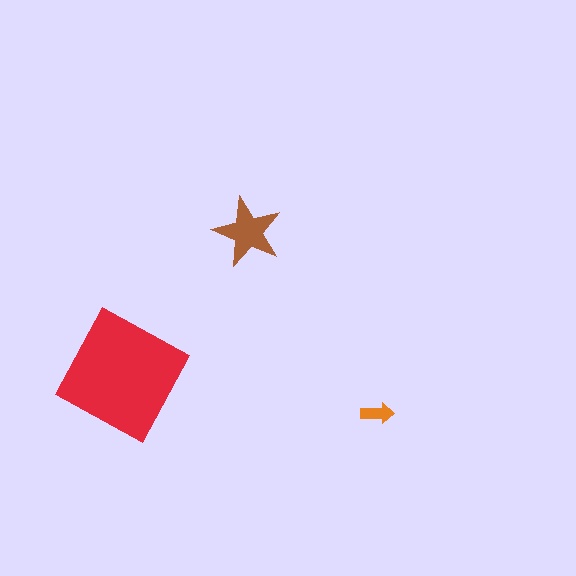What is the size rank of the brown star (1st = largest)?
2nd.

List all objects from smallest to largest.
The orange arrow, the brown star, the red square.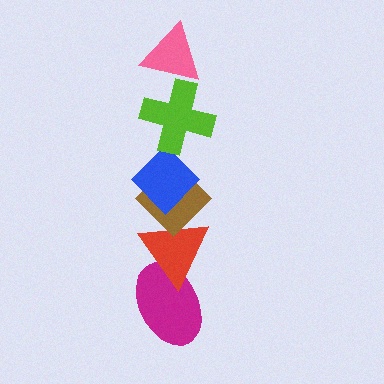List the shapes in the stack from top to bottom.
From top to bottom: the pink triangle, the lime cross, the blue diamond, the brown diamond, the red triangle, the magenta ellipse.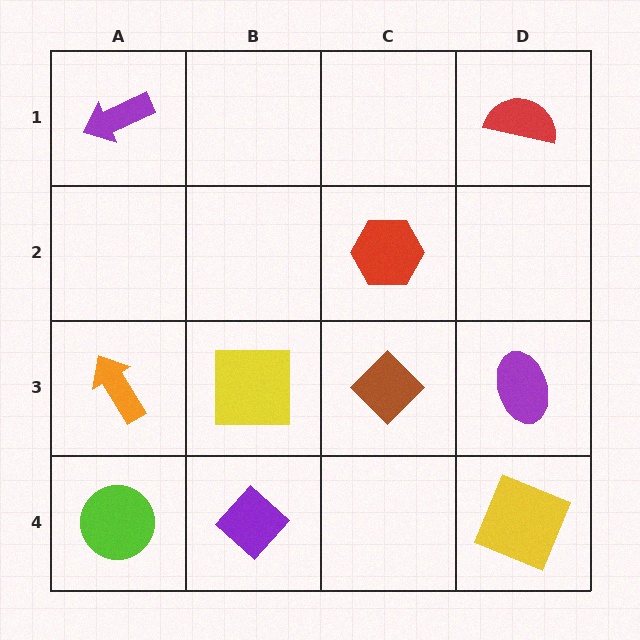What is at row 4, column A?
A lime circle.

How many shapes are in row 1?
2 shapes.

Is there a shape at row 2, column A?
No, that cell is empty.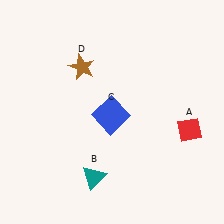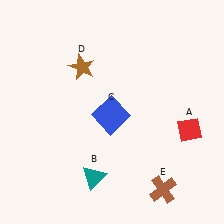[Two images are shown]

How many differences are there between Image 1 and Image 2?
There is 1 difference between the two images.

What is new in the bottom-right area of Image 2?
A brown cross (E) was added in the bottom-right area of Image 2.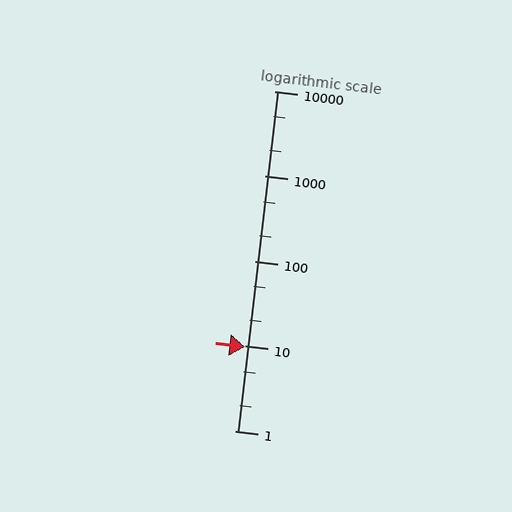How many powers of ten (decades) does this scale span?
The scale spans 4 decades, from 1 to 10000.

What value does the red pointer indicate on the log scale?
The pointer indicates approximately 9.8.